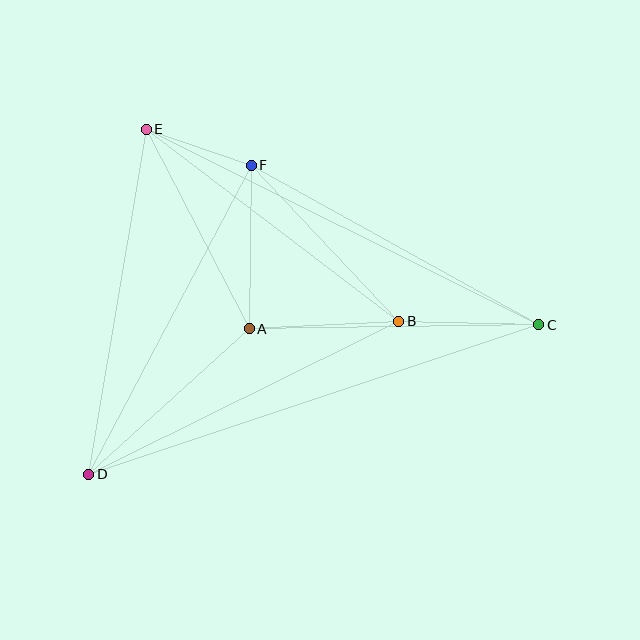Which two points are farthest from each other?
Points C and D are farthest from each other.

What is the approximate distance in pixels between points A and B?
The distance between A and B is approximately 150 pixels.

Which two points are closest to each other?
Points E and F are closest to each other.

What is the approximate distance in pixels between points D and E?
The distance between D and E is approximately 350 pixels.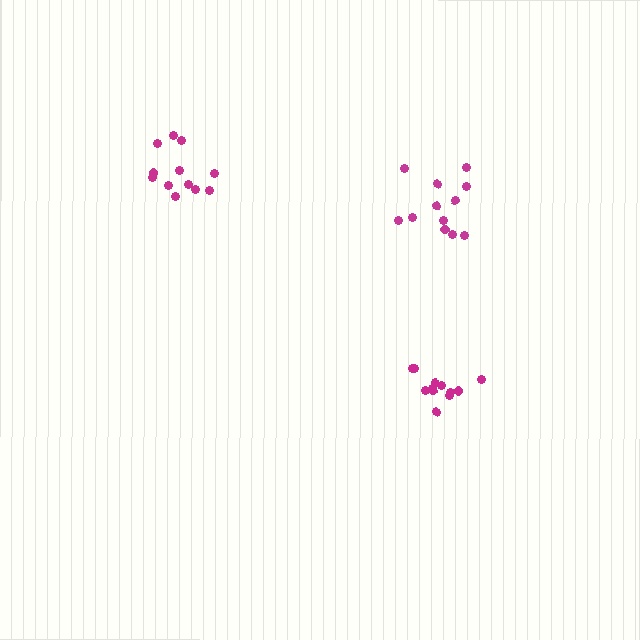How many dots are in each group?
Group 1: 12 dots, Group 2: 12 dots, Group 3: 12 dots (36 total).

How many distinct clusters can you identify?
There are 3 distinct clusters.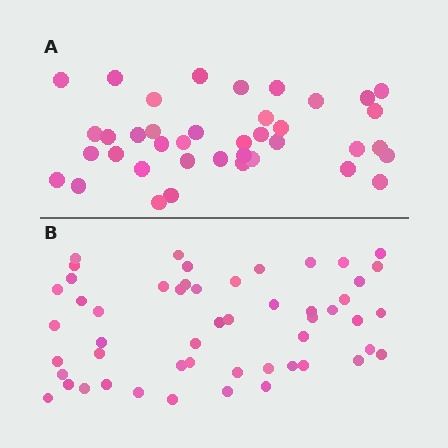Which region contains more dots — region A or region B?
Region B (the bottom region) has more dots.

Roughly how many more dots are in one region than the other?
Region B has approximately 15 more dots than region A.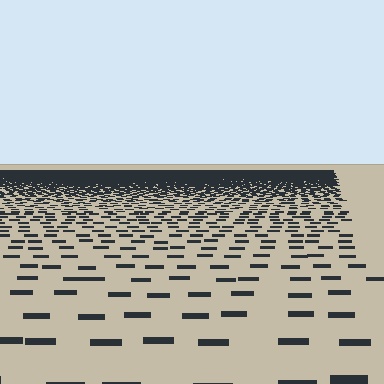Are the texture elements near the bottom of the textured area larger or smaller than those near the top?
Larger. Near the bottom, elements are closer to the viewer and appear at a bigger on-screen size.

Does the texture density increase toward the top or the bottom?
Density increases toward the top.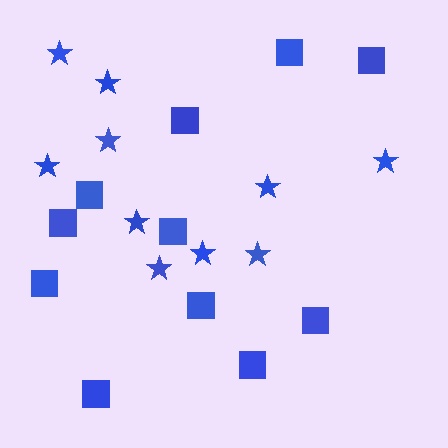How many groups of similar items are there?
There are 2 groups: one group of stars (10) and one group of squares (11).